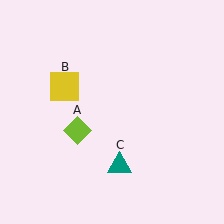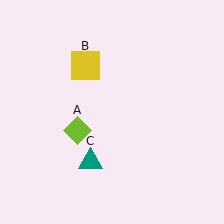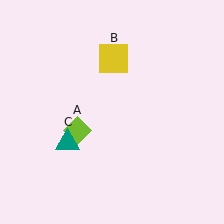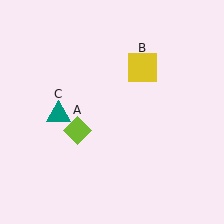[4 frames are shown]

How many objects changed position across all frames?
2 objects changed position: yellow square (object B), teal triangle (object C).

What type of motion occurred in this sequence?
The yellow square (object B), teal triangle (object C) rotated clockwise around the center of the scene.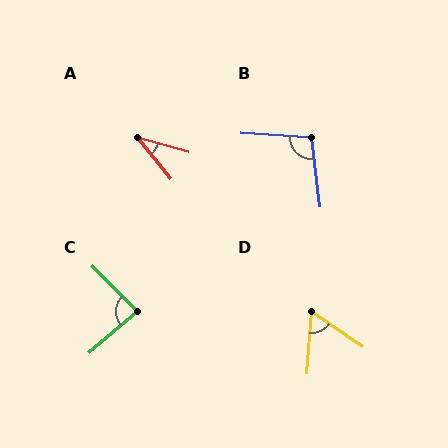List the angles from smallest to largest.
A (36°), D (59°), C (86°), B (101°).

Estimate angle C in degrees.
Approximately 86 degrees.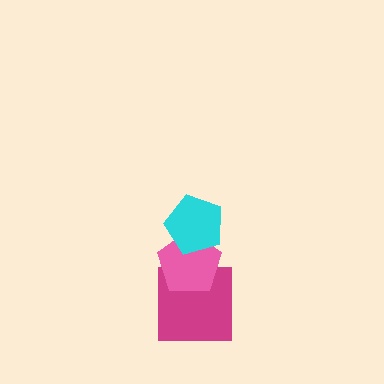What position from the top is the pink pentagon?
The pink pentagon is 2nd from the top.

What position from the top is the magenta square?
The magenta square is 3rd from the top.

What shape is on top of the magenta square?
The pink pentagon is on top of the magenta square.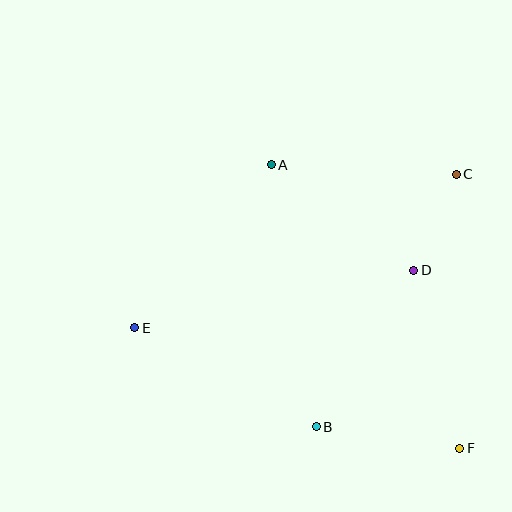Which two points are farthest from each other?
Points C and E are farthest from each other.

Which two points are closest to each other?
Points C and D are closest to each other.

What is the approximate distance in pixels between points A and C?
The distance between A and C is approximately 185 pixels.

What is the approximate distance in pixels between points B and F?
The distance between B and F is approximately 145 pixels.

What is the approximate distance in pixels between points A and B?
The distance between A and B is approximately 266 pixels.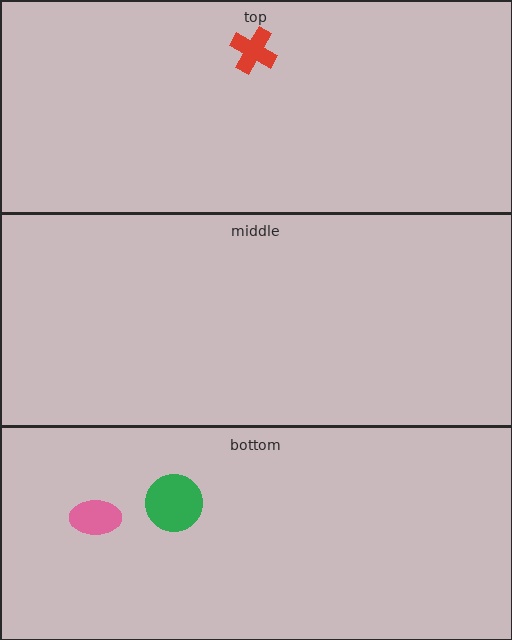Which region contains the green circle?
The bottom region.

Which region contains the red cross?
The top region.